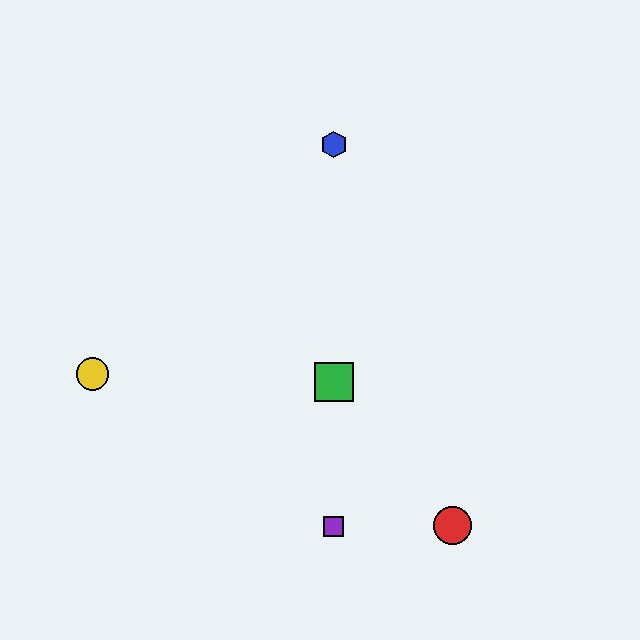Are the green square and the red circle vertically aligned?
No, the green square is at x≈334 and the red circle is at x≈453.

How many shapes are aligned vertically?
3 shapes (the blue hexagon, the green square, the purple square) are aligned vertically.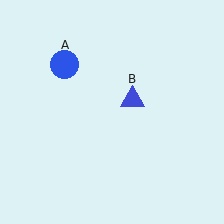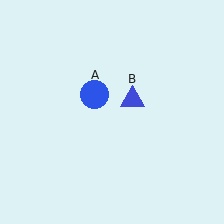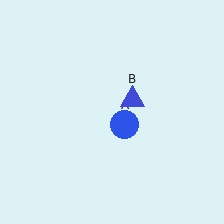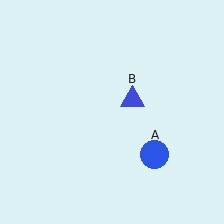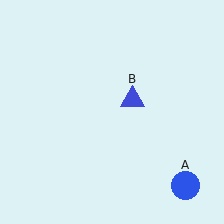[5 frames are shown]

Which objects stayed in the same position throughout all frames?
Blue triangle (object B) remained stationary.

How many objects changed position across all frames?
1 object changed position: blue circle (object A).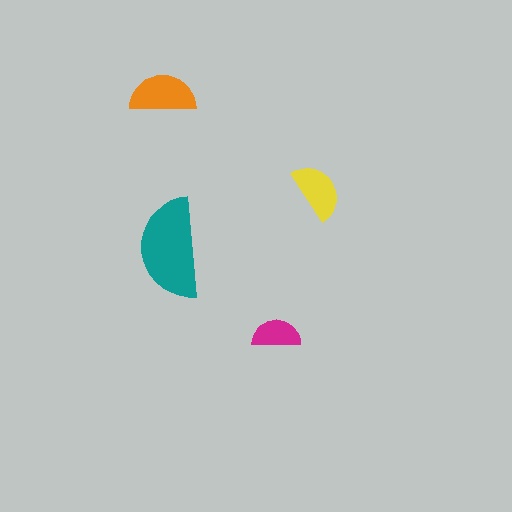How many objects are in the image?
There are 4 objects in the image.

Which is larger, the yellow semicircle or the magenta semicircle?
The yellow one.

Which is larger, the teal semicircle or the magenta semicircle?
The teal one.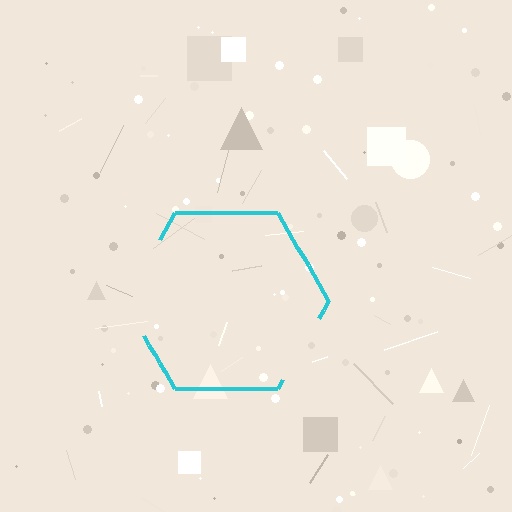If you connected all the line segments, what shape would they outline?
They would outline a hexagon.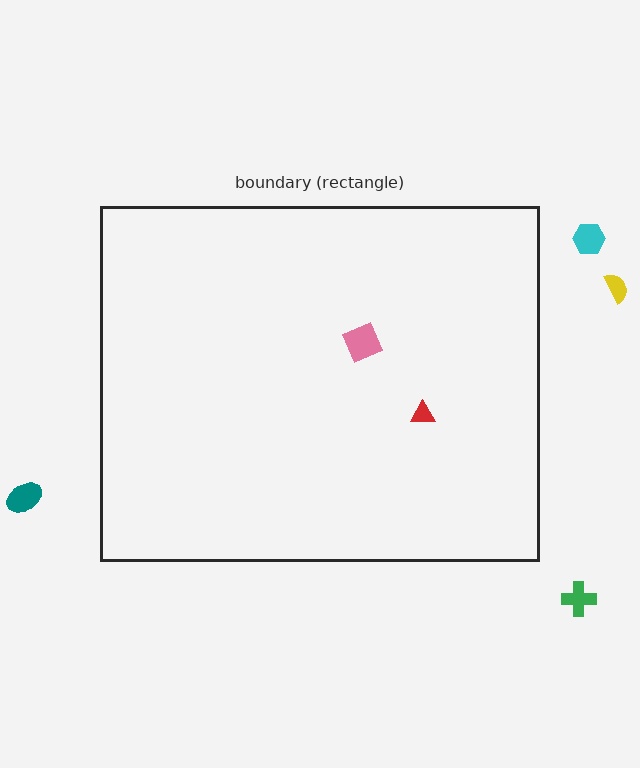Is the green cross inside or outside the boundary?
Outside.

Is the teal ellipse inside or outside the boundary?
Outside.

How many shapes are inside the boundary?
2 inside, 4 outside.